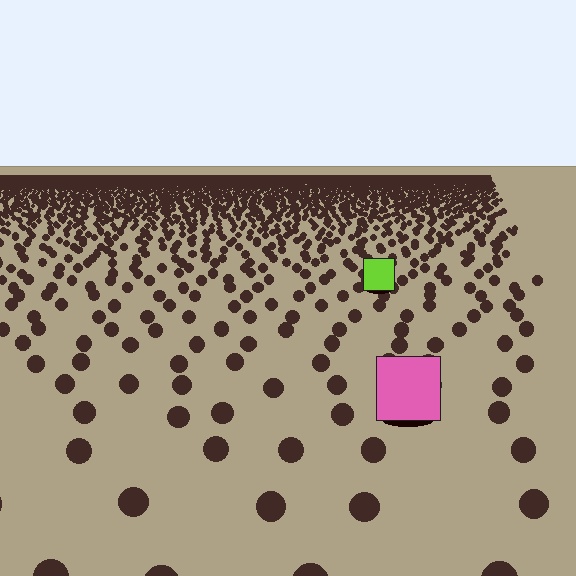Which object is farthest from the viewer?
The lime square is farthest from the viewer. It appears smaller and the ground texture around it is denser.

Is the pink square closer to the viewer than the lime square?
Yes. The pink square is closer — you can tell from the texture gradient: the ground texture is coarser near it.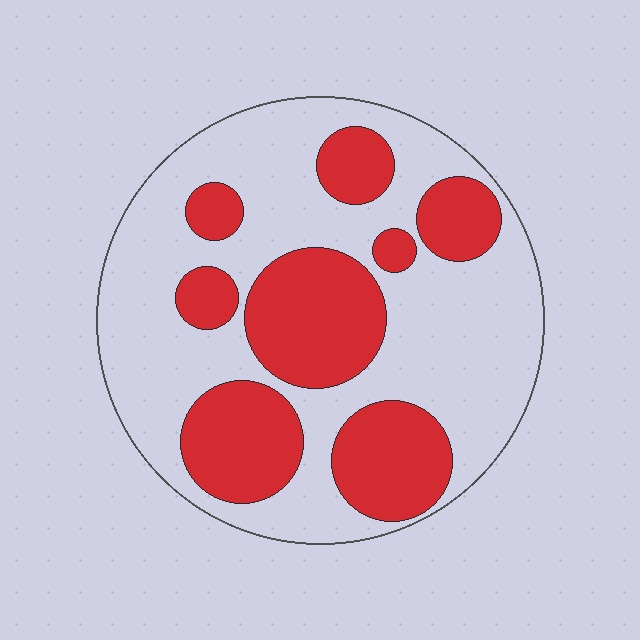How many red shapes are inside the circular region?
8.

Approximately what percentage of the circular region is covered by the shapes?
Approximately 35%.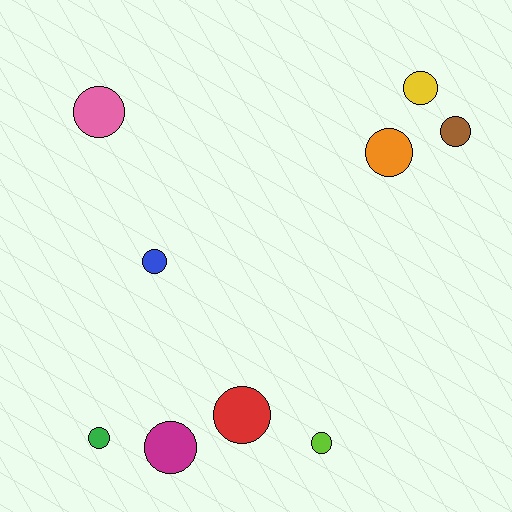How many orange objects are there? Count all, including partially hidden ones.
There is 1 orange object.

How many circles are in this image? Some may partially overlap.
There are 9 circles.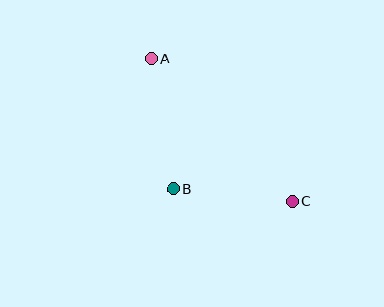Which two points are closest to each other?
Points B and C are closest to each other.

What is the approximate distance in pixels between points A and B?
The distance between A and B is approximately 133 pixels.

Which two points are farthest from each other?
Points A and C are farthest from each other.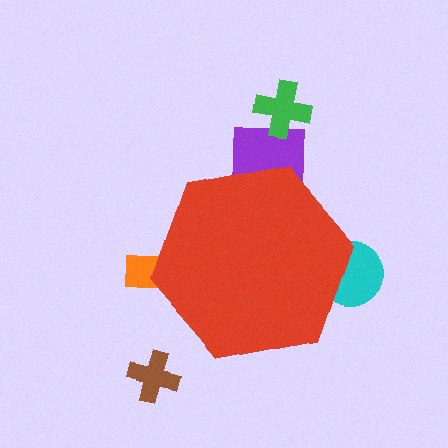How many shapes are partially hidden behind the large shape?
3 shapes are partially hidden.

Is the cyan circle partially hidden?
Yes, the cyan circle is partially hidden behind the red hexagon.